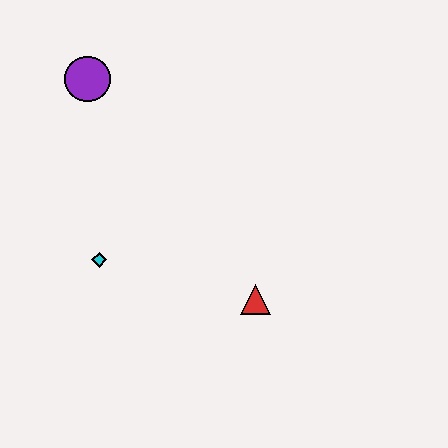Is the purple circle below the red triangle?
No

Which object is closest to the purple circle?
The cyan diamond is closest to the purple circle.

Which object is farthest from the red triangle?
The purple circle is farthest from the red triangle.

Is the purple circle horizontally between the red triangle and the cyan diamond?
No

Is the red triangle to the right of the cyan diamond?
Yes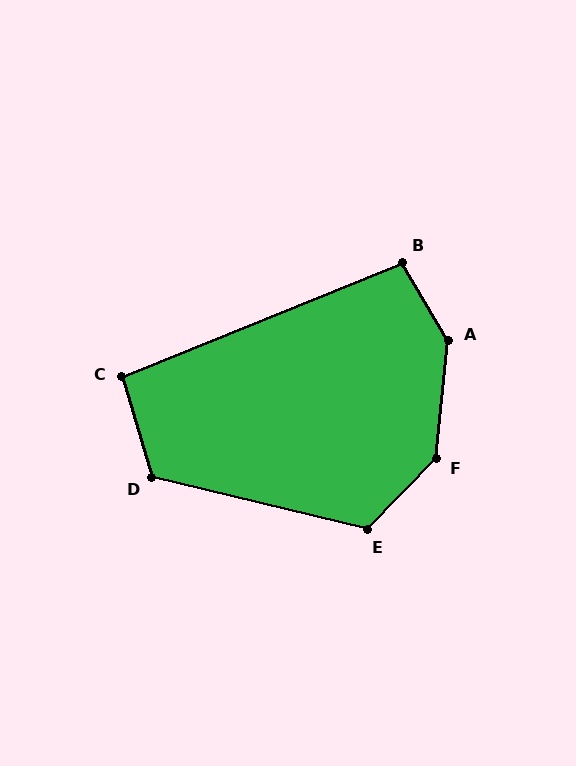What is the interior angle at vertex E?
Approximately 121 degrees (obtuse).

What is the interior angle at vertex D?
Approximately 119 degrees (obtuse).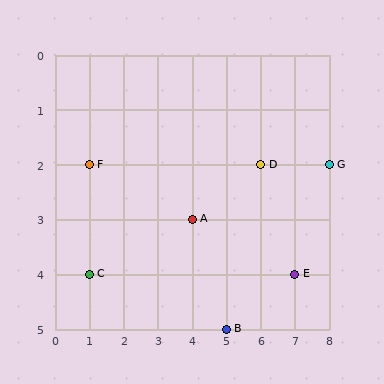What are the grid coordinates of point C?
Point C is at grid coordinates (1, 4).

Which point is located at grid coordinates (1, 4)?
Point C is at (1, 4).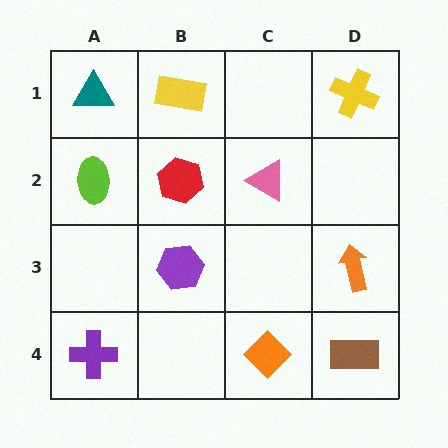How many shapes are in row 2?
3 shapes.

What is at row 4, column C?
An orange diamond.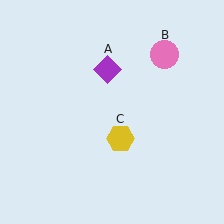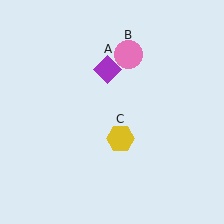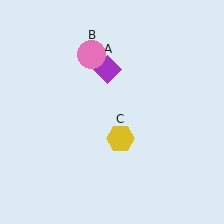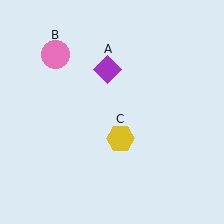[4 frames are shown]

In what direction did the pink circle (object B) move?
The pink circle (object B) moved left.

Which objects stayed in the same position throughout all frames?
Purple diamond (object A) and yellow hexagon (object C) remained stationary.